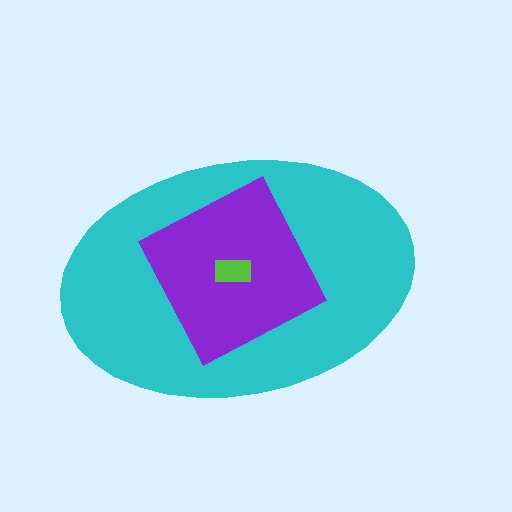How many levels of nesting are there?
3.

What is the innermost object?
The lime rectangle.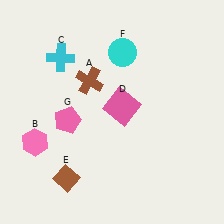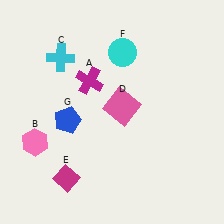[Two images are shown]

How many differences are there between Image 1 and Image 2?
There are 3 differences between the two images.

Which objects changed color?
A changed from brown to magenta. E changed from brown to magenta. G changed from pink to blue.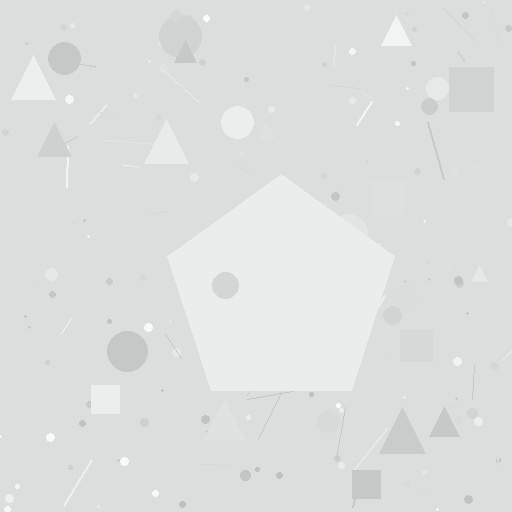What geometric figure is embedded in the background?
A pentagon is embedded in the background.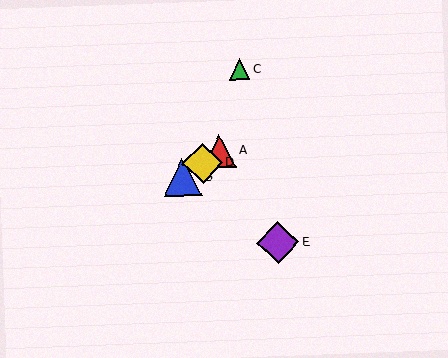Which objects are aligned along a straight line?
Objects A, B, D are aligned along a straight line.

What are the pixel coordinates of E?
Object E is at (278, 243).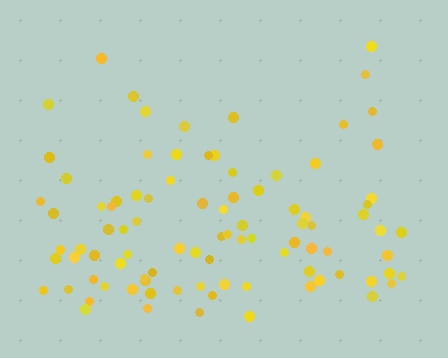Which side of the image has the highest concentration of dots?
The bottom.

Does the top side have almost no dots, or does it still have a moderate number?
Still a moderate number, just noticeably fewer than the bottom.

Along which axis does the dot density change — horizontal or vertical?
Vertical.